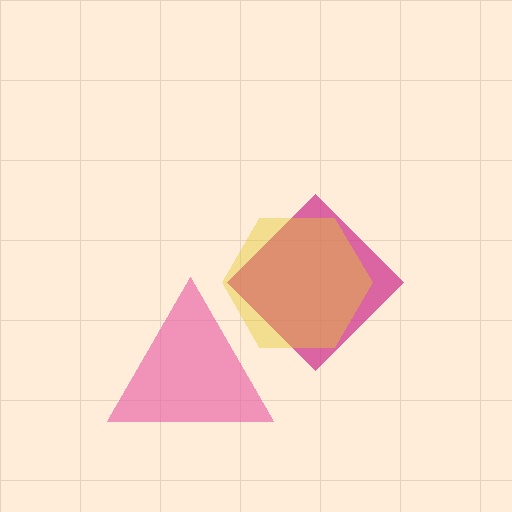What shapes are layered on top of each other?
The layered shapes are: a magenta diamond, a pink triangle, a yellow hexagon.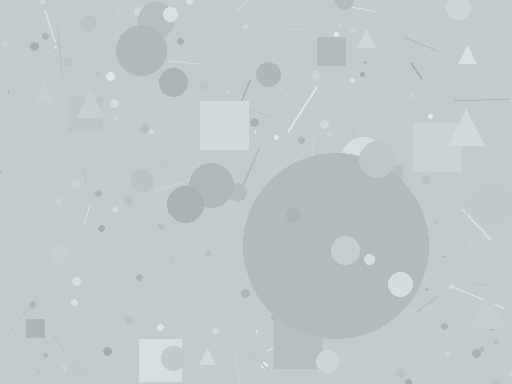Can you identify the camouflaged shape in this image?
The camouflaged shape is a circle.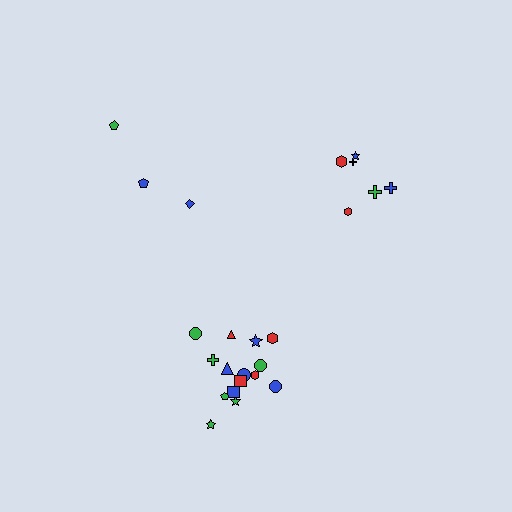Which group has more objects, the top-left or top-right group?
The top-right group.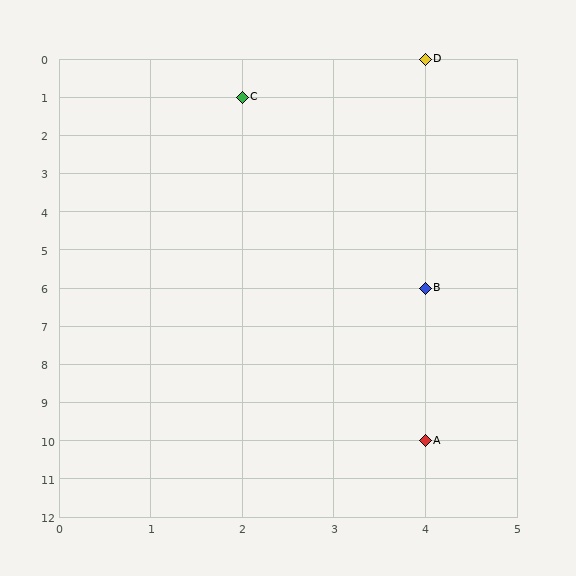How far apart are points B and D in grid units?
Points B and D are 6 rows apart.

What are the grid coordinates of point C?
Point C is at grid coordinates (2, 1).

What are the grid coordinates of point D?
Point D is at grid coordinates (4, 0).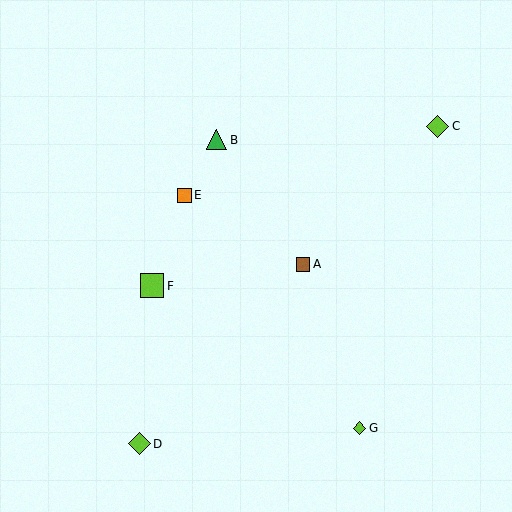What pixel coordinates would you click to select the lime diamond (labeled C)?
Click at (438, 126) to select the lime diamond C.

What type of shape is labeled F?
Shape F is a lime square.